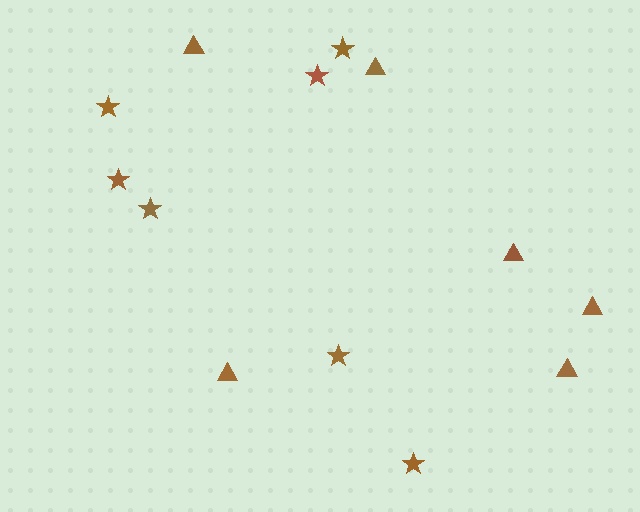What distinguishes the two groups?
There are 2 groups: one group of triangles (6) and one group of stars (7).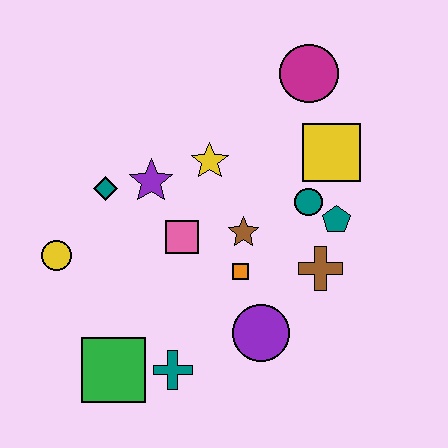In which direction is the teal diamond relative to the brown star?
The teal diamond is to the left of the brown star.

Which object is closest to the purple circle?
The orange square is closest to the purple circle.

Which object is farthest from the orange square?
The magenta circle is farthest from the orange square.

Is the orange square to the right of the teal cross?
Yes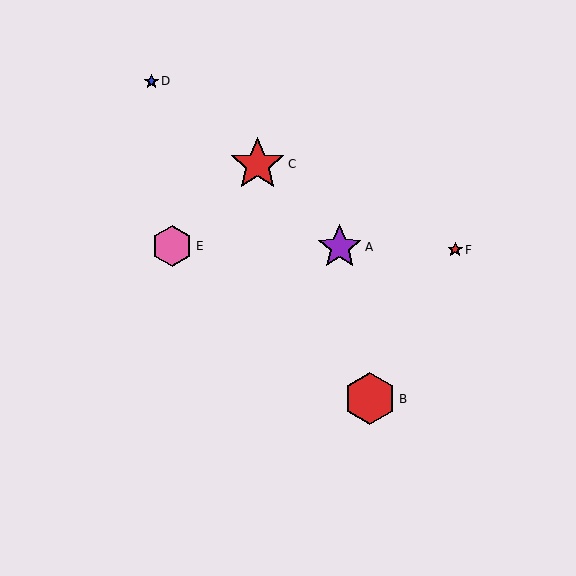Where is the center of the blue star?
The center of the blue star is at (151, 82).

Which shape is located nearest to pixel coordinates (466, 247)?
The red star (labeled F) at (455, 250) is nearest to that location.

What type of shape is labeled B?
Shape B is a red hexagon.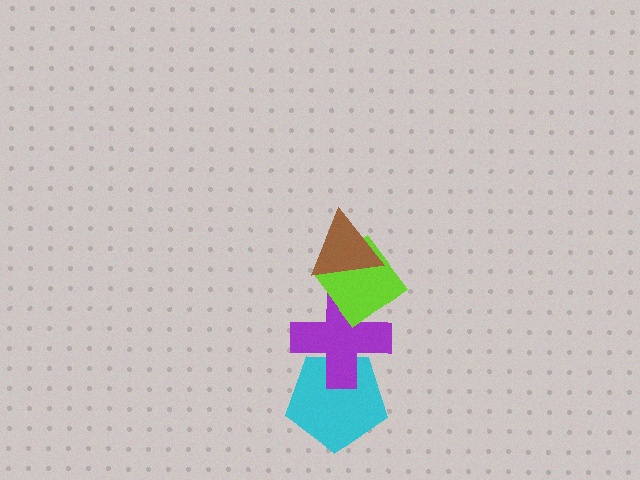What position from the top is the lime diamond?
The lime diamond is 2nd from the top.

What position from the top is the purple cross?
The purple cross is 3rd from the top.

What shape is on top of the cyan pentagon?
The purple cross is on top of the cyan pentagon.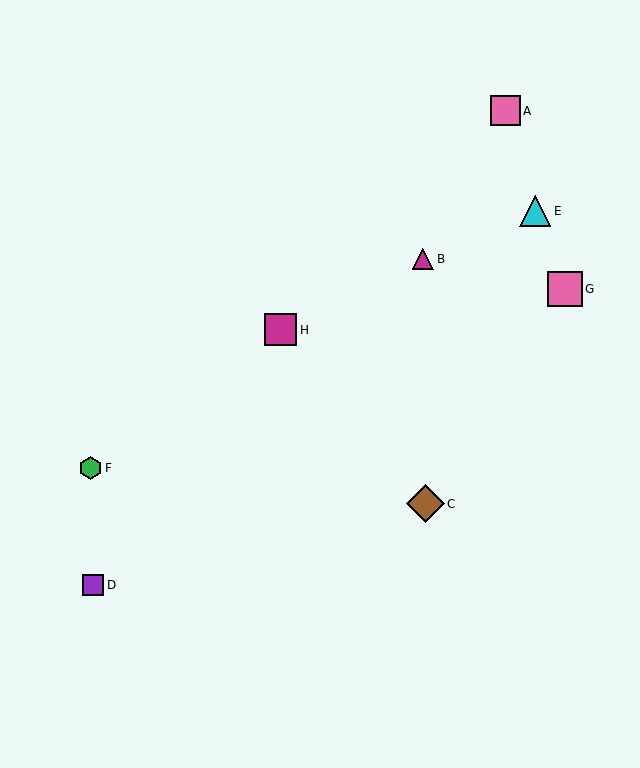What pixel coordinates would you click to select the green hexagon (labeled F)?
Click at (90, 468) to select the green hexagon F.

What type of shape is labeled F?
Shape F is a green hexagon.